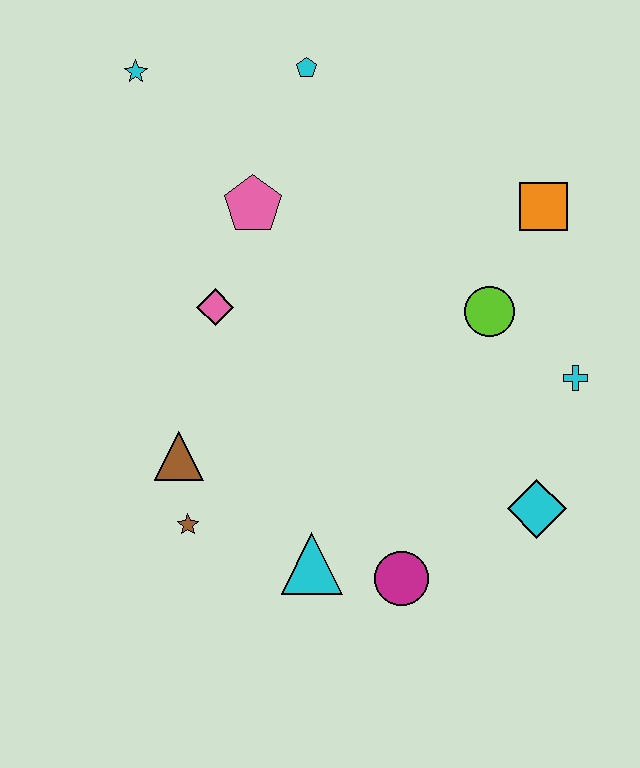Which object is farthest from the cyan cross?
The cyan star is farthest from the cyan cross.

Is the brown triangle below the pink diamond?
Yes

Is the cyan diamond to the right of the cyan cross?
No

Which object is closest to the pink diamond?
The pink pentagon is closest to the pink diamond.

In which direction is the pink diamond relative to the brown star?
The pink diamond is above the brown star.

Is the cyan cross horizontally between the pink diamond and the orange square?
No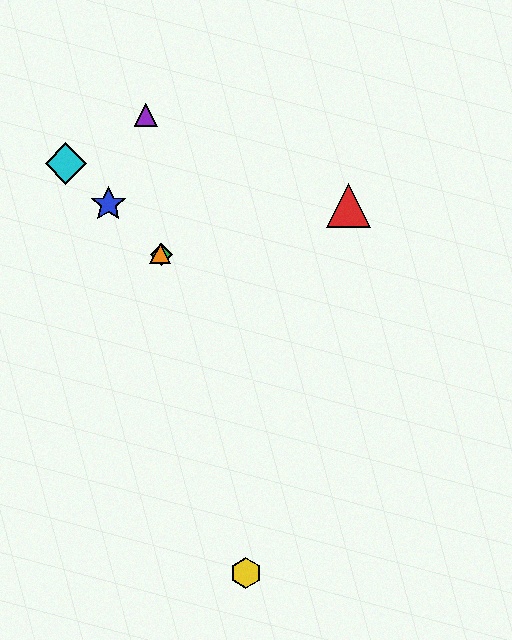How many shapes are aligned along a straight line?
4 shapes (the blue star, the green diamond, the orange triangle, the cyan diamond) are aligned along a straight line.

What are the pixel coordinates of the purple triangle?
The purple triangle is at (146, 115).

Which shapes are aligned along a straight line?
The blue star, the green diamond, the orange triangle, the cyan diamond are aligned along a straight line.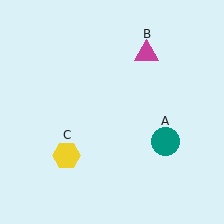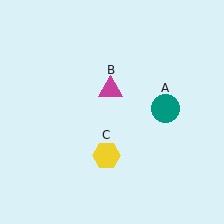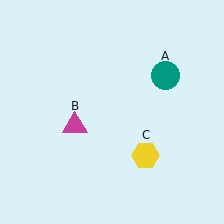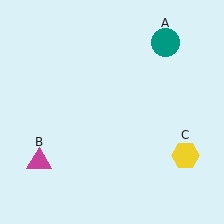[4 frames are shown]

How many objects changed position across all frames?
3 objects changed position: teal circle (object A), magenta triangle (object B), yellow hexagon (object C).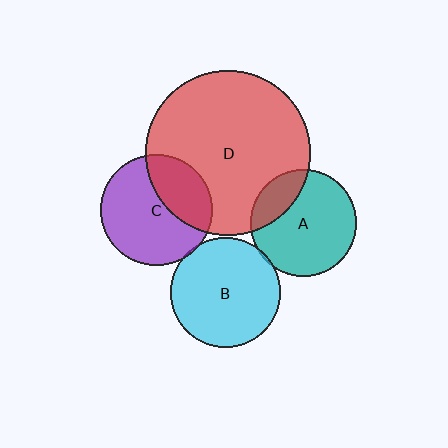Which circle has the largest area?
Circle D (red).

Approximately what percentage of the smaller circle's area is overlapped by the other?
Approximately 5%.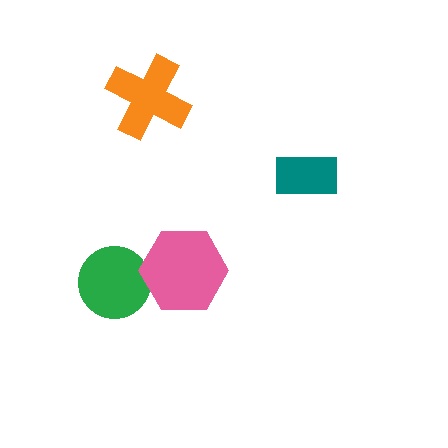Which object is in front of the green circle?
The pink hexagon is in front of the green circle.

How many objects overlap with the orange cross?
0 objects overlap with the orange cross.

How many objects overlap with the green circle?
1 object overlaps with the green circle.